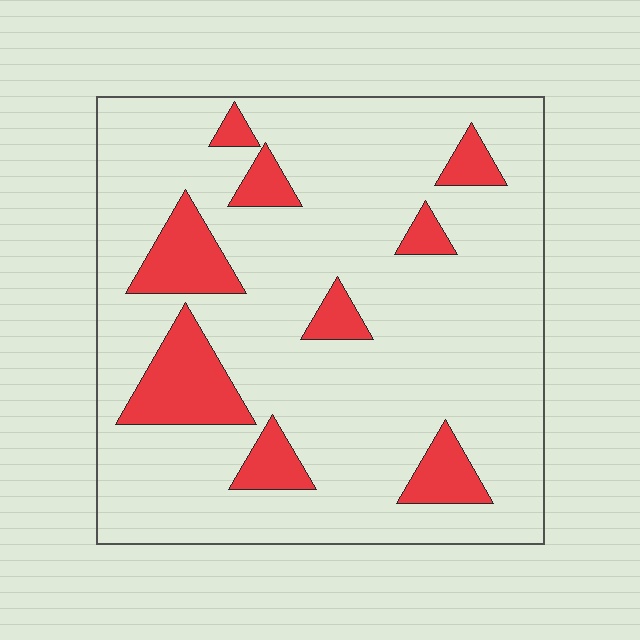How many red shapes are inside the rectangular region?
9.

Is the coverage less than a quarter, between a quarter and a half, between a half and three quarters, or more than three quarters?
Less than a quarter.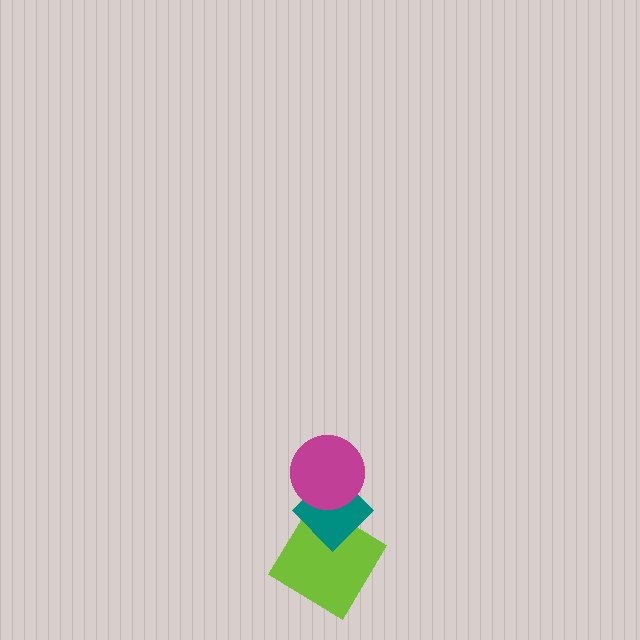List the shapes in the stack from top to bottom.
From top to bottom: the magenta circle, the teal diamond, the lime diamond.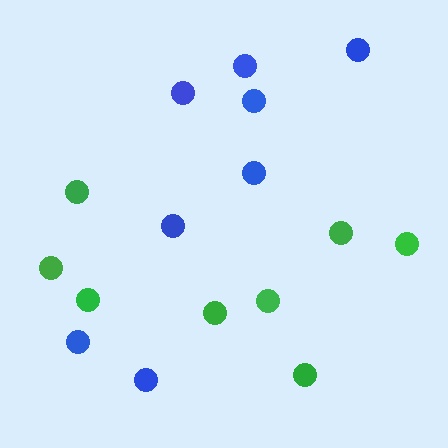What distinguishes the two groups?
There are 2 groups: one group of blue circles (8) and one group of green circles (8).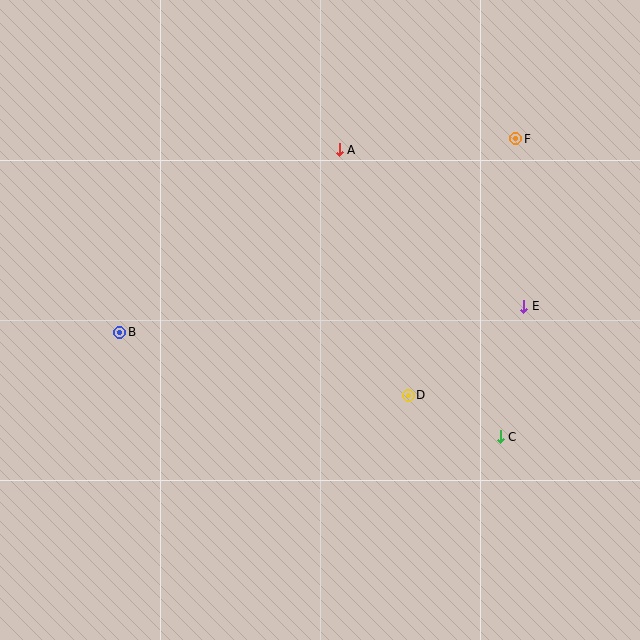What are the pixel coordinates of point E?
Point E is at (524, 306).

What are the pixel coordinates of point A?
Point A is at (339, 150).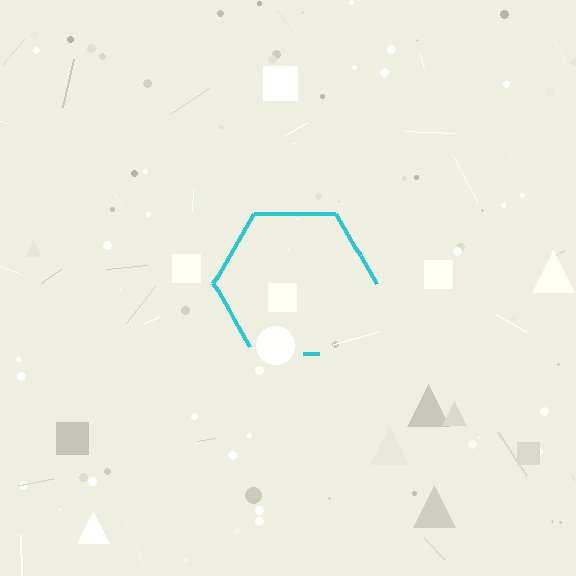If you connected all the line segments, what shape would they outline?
They would outline a hexagon.